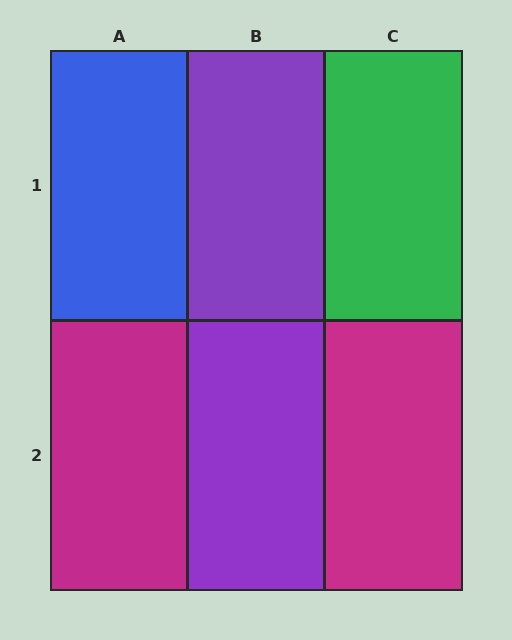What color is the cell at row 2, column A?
Magenta.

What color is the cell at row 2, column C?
Magenta.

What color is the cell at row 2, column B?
Purple.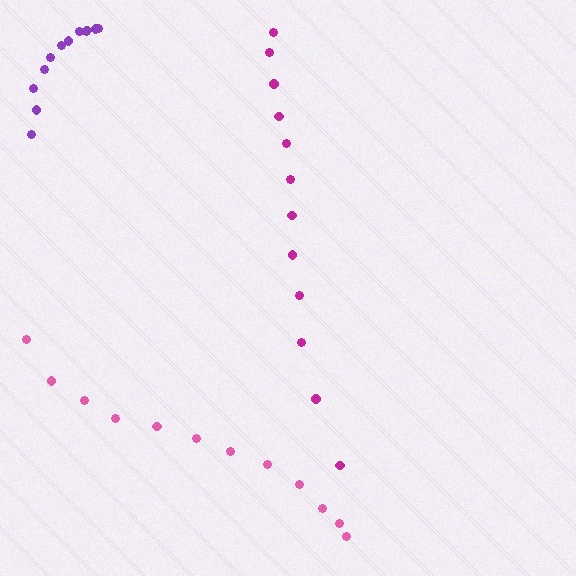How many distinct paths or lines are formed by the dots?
There are 3 distinct paths.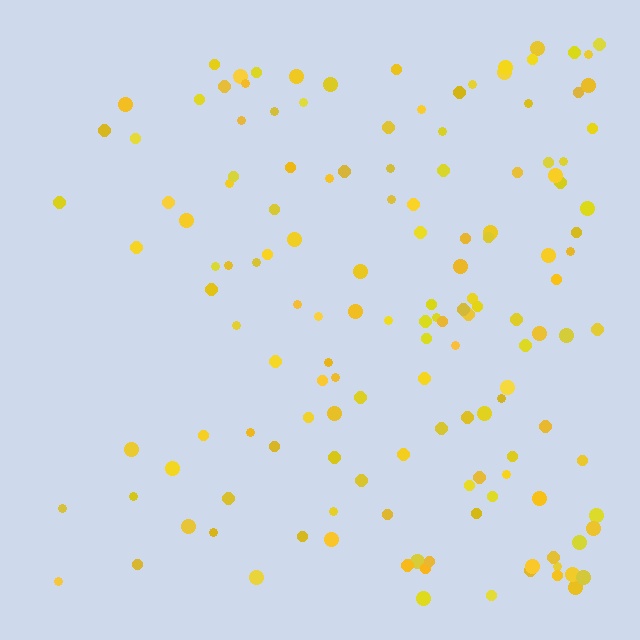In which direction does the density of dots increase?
From left to right, with the right side densest.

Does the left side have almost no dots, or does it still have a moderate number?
Still a moderate number, just noticeably fewer than the right.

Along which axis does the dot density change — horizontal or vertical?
Horizontal.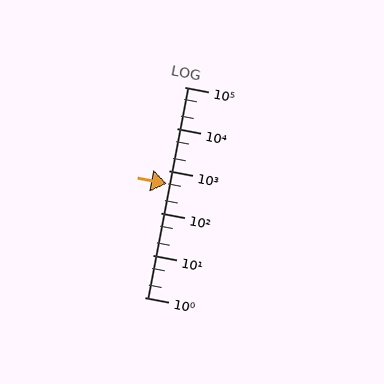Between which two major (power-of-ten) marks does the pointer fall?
The pointer is between 100 and 1000.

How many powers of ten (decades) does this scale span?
The scale spans 5 decades, from 1 to 100000.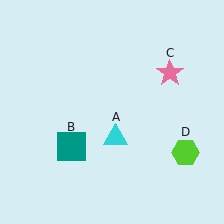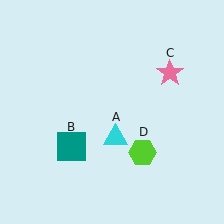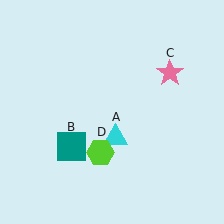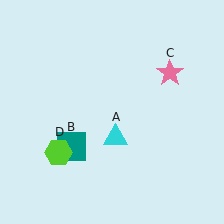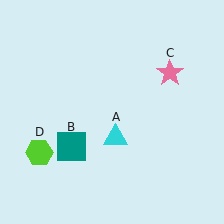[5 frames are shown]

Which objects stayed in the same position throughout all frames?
Cyan triangle (object A) and teal square (object B) and pink star (object C) remained stationary.